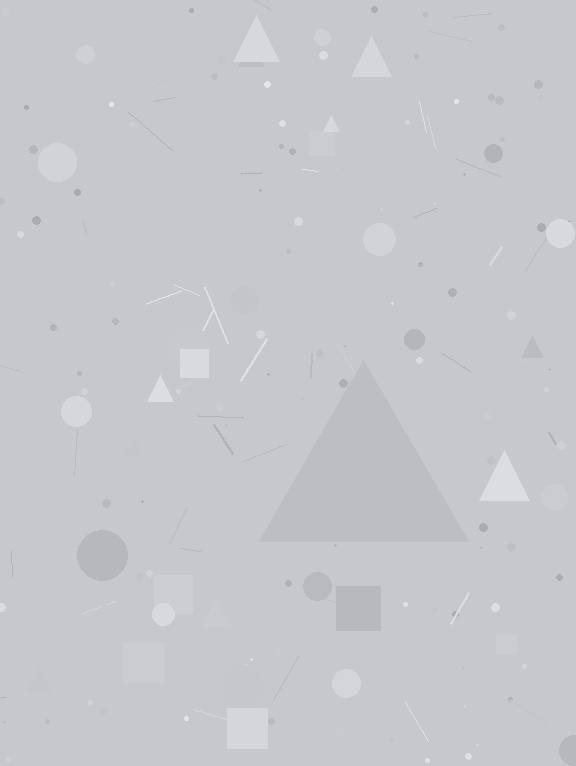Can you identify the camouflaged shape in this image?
The camouflaged shape is a triangle.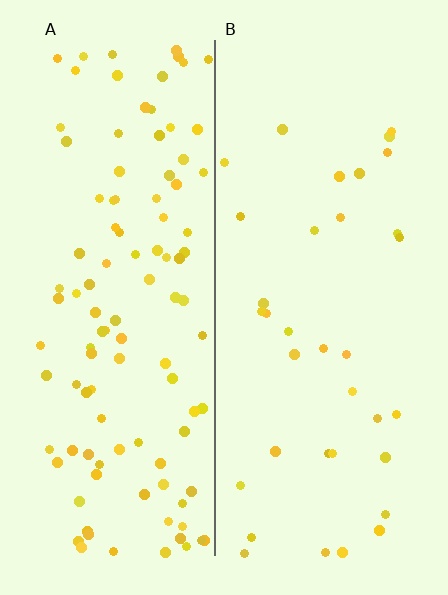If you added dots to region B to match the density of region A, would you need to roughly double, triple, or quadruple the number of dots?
Approximately triple.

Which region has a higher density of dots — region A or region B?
A (the left).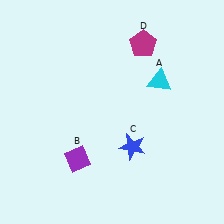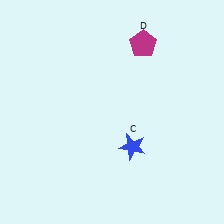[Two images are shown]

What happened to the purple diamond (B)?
The purple diamond (B) was removed in Image 2. It was in the bottom-left area of Image 1.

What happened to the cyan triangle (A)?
The cyan triangle (A) was removed in Image 2. It was in the top-right area of Image 1.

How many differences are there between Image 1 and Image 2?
There are 2 differences between the two images.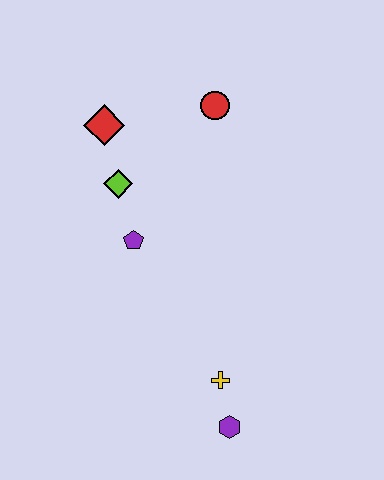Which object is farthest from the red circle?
The purple hexagon is farthest from the red circle.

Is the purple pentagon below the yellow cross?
No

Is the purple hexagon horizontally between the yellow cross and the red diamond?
No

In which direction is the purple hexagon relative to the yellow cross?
The purple hexagon is below the yellow cross.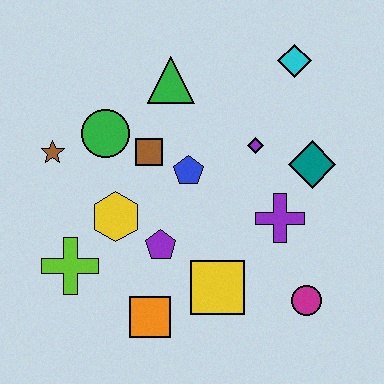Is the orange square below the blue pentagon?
Yes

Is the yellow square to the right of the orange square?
Yes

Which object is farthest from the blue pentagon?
The magenta circle is farthest from the blue pentagon.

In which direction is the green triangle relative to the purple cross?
The green triangle is above the purple cross.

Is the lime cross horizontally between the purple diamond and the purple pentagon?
No